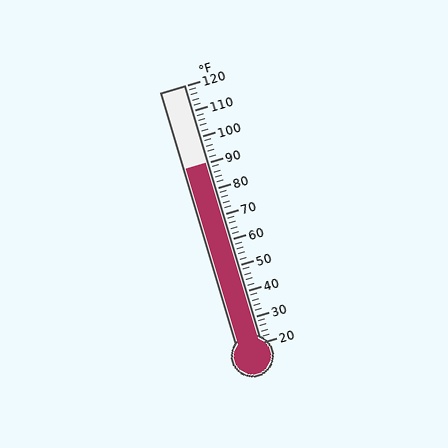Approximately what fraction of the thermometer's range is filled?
The thermometer is filled to approximately 70% of its range.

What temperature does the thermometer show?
The thermometer shows approximately 90°F.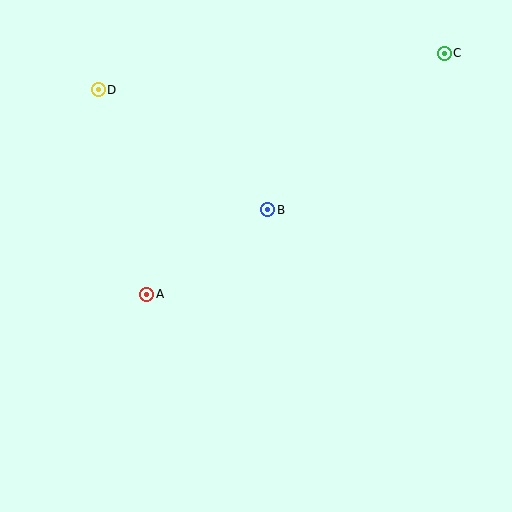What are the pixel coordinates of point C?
Point C is at (444, 53).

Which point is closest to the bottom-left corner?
Point A is closest to the bottom-left corner.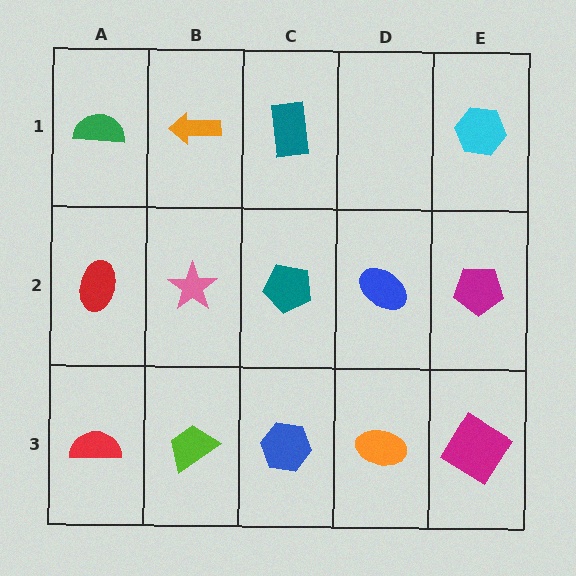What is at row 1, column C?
A teal rectangle.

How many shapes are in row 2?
5 shapes.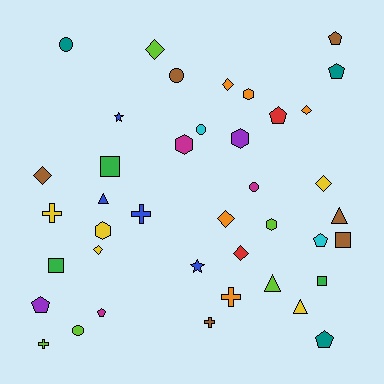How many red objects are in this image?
There are 2 red objects.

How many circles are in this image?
There are 5 circles.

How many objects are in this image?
There are 40 objects.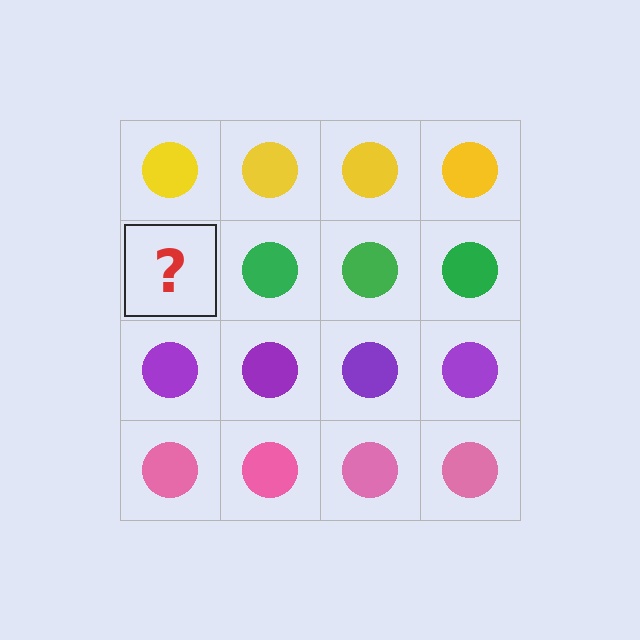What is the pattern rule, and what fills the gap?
The rule is that each row has a consistent color. The gap should be filled with a green circle.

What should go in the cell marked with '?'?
The missing cell should contain a green circle.